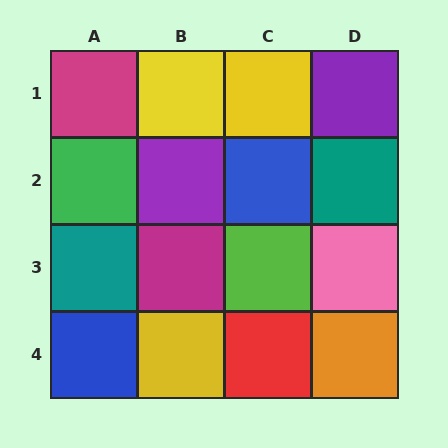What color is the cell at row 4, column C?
Red.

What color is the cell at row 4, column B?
Yellow.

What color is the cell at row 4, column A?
Blue.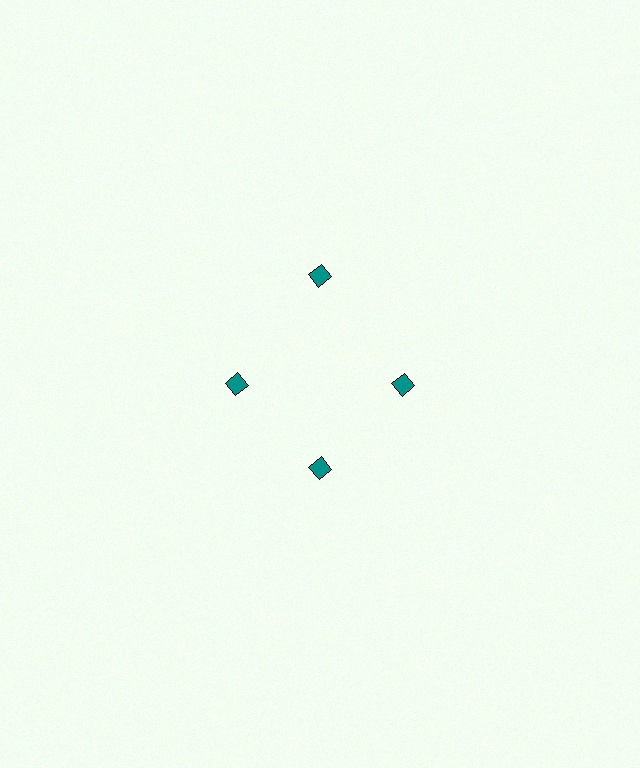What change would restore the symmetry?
The symmetry would be restored by moving it inward, back onto the ring so that all 4 diamonds sit at equal angles and equal distance from the center.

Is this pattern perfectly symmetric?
No. The 4 teal diamonds are arranged in a ring, but one element near the 12 o'clock position is pushed outward from the center, breaking the 4-fold rotational symmetry.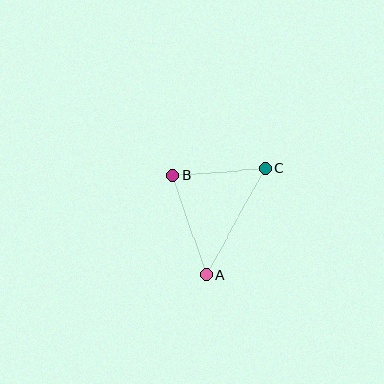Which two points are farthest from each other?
Points A and C are farthest from each other.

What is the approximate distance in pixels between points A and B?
The distance between A and B is approximately 105 pixels.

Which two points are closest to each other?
Points B and C are closest to each other.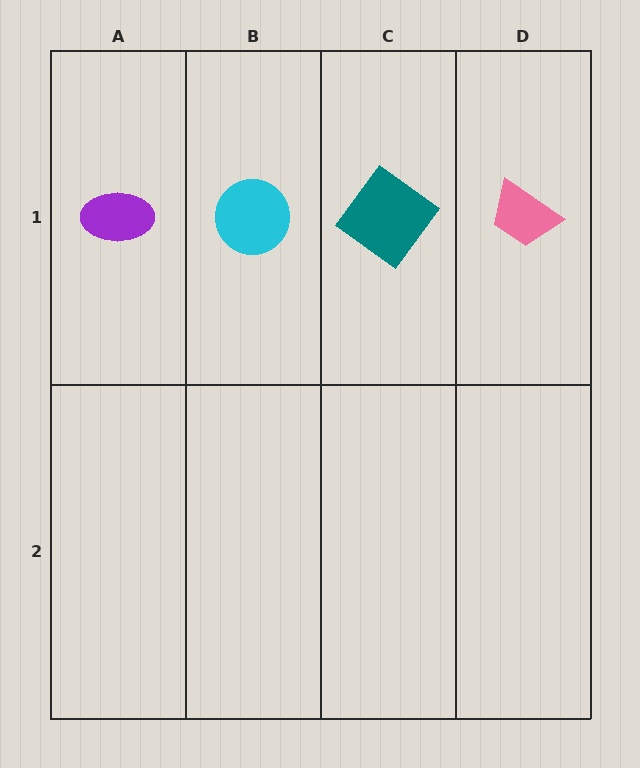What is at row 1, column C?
A teal diamond.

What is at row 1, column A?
A purple ellipse.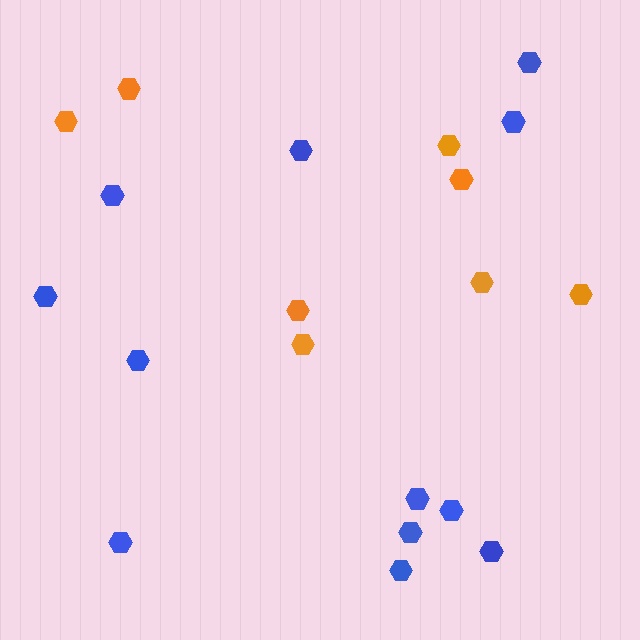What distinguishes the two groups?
There are 2 groups: one group of blue hexagons (12) and one group of orange hexagons (8).